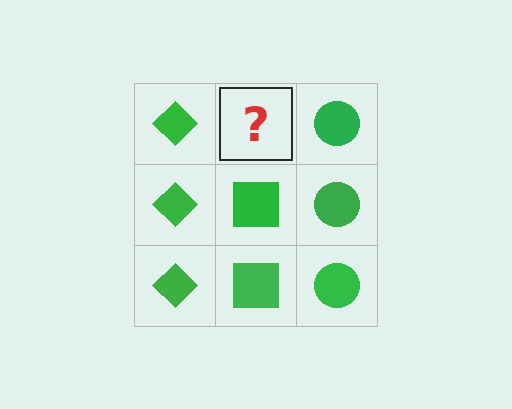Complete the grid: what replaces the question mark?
The question mark should be replaced with a green square.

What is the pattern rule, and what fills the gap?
The rule is that each column has a consistent shape. The gap should be filled with a green square.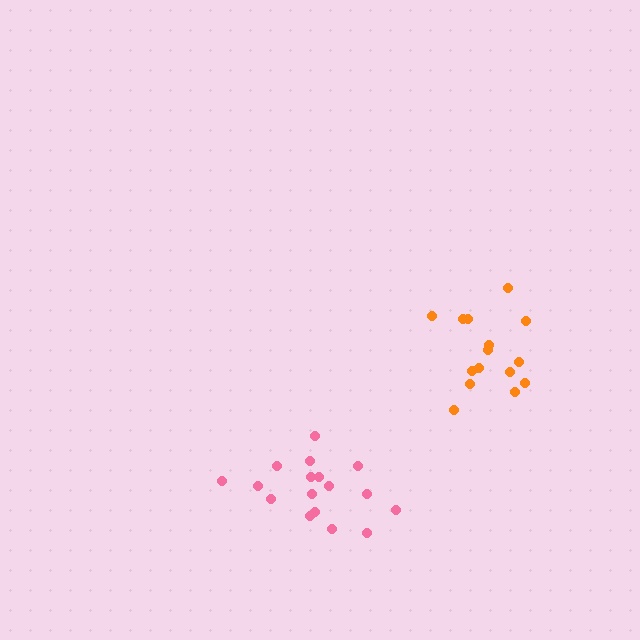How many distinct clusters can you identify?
There are 2 distinct clusters.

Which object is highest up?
The orange cluster is topmost.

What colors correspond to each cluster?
The clusters are colored: pink, orange.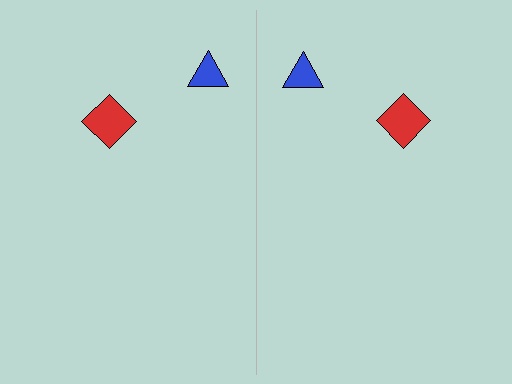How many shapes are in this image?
There are 4 shapes in this image.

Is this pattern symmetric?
Yes, this pattern has bilateral (reflection) symmetry.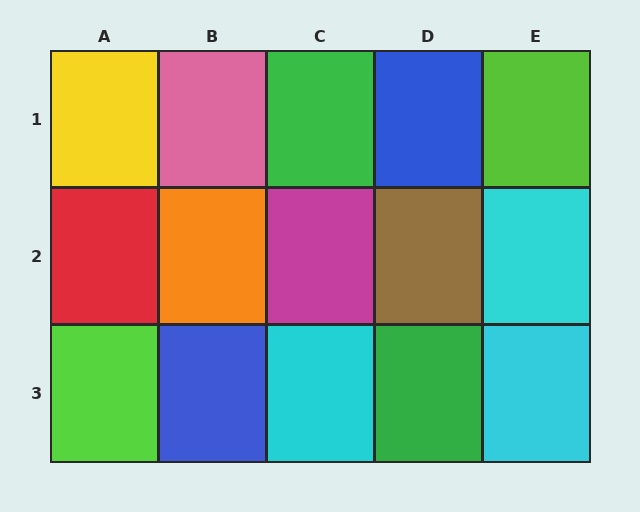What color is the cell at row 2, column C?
Magenta.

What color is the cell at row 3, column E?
Cyan.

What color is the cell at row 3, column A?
Lime.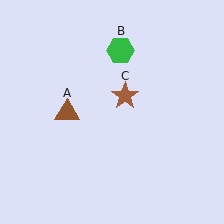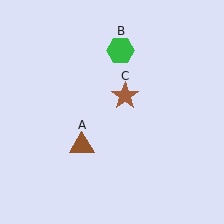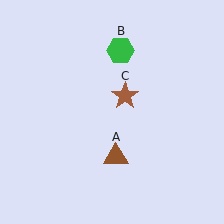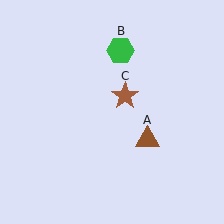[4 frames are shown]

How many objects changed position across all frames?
1 object changed position: brown triangle (object A).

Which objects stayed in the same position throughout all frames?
Green hexagon (object B) and brown star (object C) remained stationary.